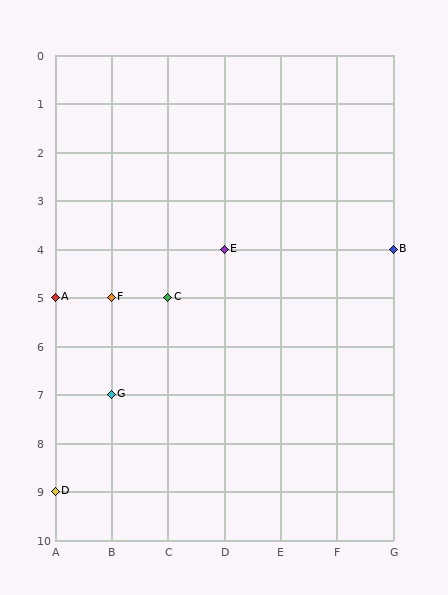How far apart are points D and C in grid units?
Points D and C are 2 columns and 4 rows apart (about 4.5 grid units diagonally).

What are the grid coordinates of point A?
Point A is at grid coordinates (A, 5).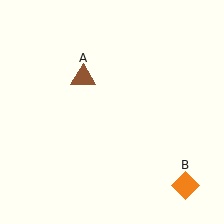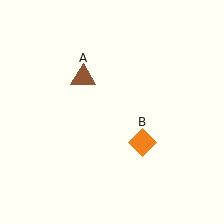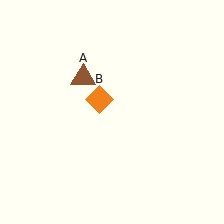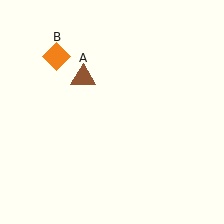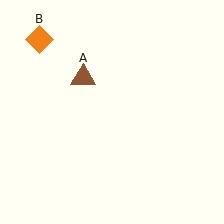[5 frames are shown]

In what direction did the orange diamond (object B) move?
The orange diamond (object B) moved up and to the left.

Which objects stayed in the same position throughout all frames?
Brown triangle (object A) remained stationary.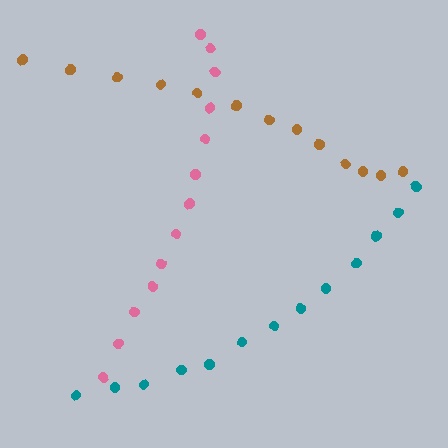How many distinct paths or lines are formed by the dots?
There are 3 distinct paths.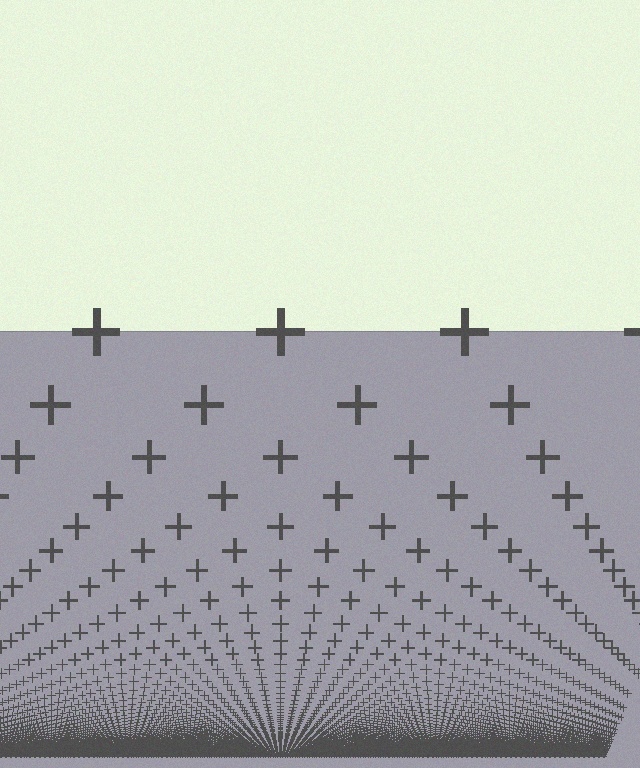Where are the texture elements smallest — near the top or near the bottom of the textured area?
Near the bottom.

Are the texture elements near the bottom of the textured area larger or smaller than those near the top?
Smaller. The gradient is inverted — elements near the bottom are smaller and denser.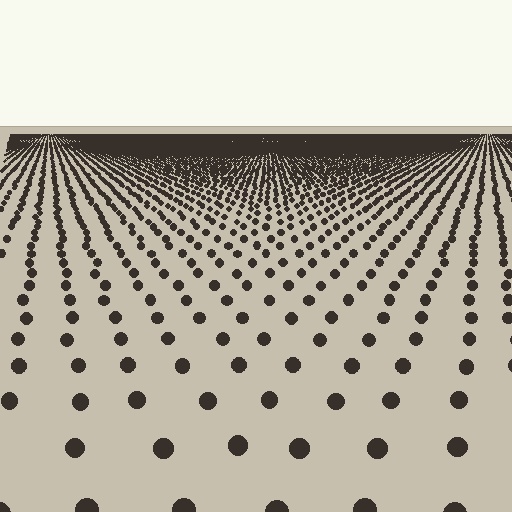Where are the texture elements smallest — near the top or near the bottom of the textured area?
Near the top.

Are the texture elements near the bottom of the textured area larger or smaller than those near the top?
Larger. Near the bottom, elements are closer to the viewer and appear at a bigger on-screen size.